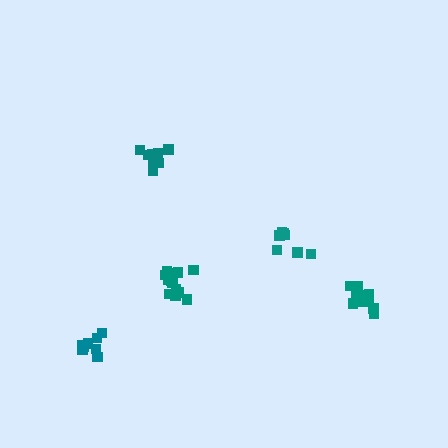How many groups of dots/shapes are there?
There are 5 groups.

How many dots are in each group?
Group 1: 10 dots, Group 2: 13 dots, Group 3: 7 dots, Group 4: 8 dots, Group 5: 13 dots (51 total).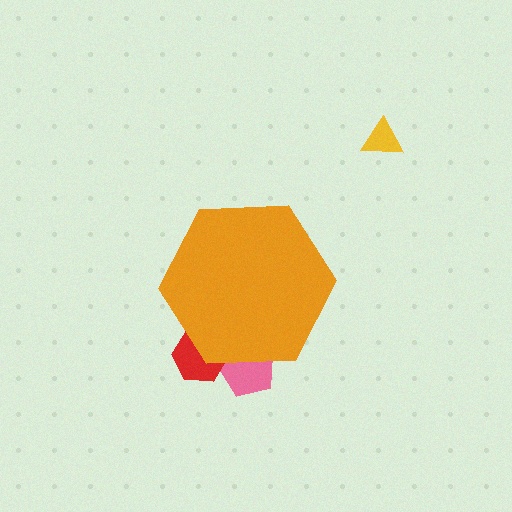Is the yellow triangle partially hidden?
No, the yellow triangle is fully visible.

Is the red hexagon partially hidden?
Yes, the red hexagon is partially hidden behind the orange hexagon.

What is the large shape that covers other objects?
An orange hexagon.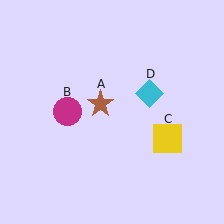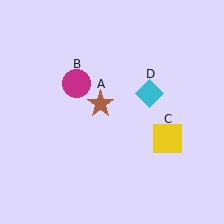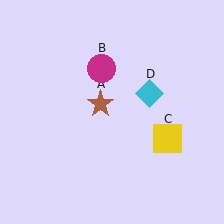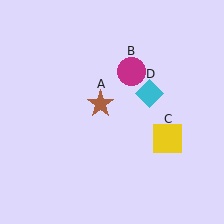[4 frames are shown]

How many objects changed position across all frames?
1 object changed position: magenta circle (object B).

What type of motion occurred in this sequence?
The magenta circle (object B) rotated clockwise around the center of the scene.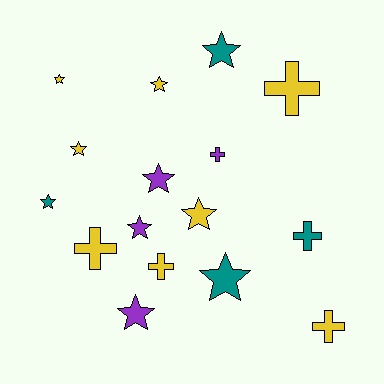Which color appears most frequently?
Yellow, with 8 objects.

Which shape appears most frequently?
Star, with 10 objects.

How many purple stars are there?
There are 3 purple stars.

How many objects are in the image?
There are 16 objects.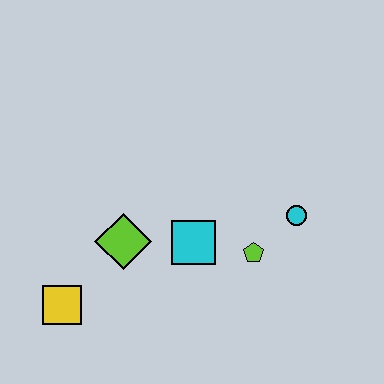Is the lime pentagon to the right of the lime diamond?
Yes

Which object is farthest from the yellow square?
The cyan circle is farthest from the yellow square.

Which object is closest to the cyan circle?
The lime pentagon is closest to the cyan circle.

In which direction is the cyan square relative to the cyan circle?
The cyan square is to the left of the cyan circle.